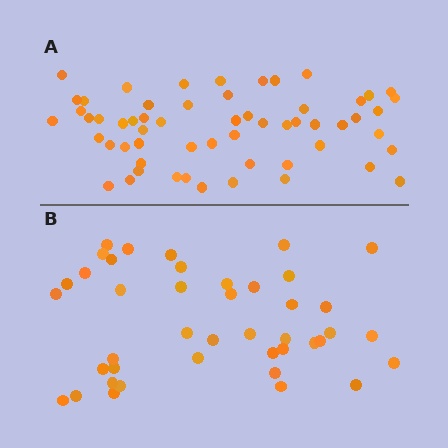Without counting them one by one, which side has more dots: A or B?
Region A (the top region) has more dots.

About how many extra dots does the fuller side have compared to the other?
Region A has approximately 15 more dots than region B.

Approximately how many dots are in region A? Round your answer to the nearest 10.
About 60 dots. (The exact count is 58, which rounds to 60.)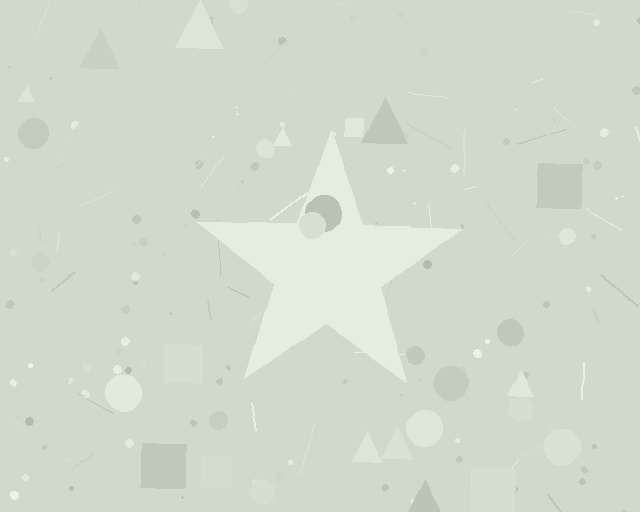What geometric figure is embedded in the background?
A star is embedded in the background.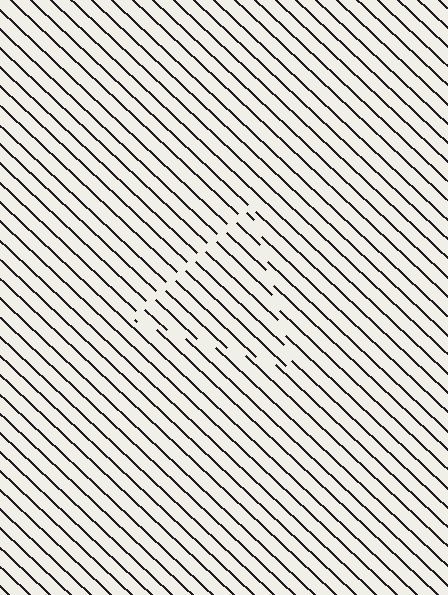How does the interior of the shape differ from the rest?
The interior of the shape contains the same grating, shifted by half a period — the contour is defined by the phase discontinuity where line-ends from the inner and outer gratings abut.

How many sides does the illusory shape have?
3 sides — the line-ends trace a triangle.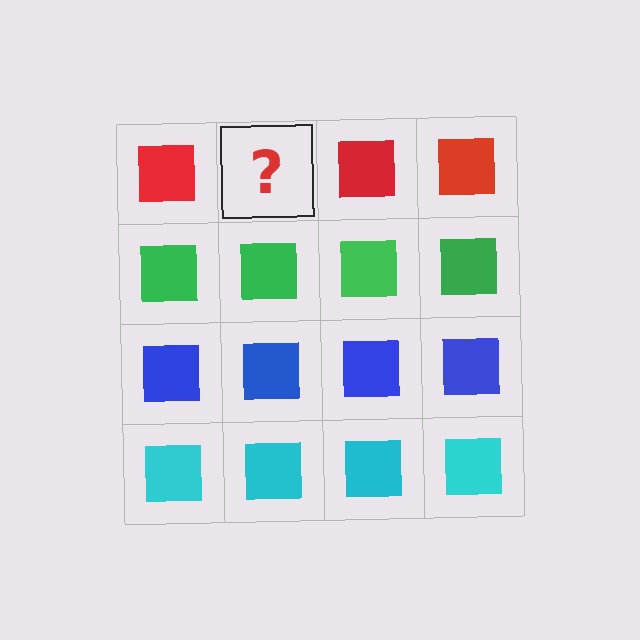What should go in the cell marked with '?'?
The missing cell should contain a red square.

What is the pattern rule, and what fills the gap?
The rule is that each row has a consistent color. The gap should be filled with a red square.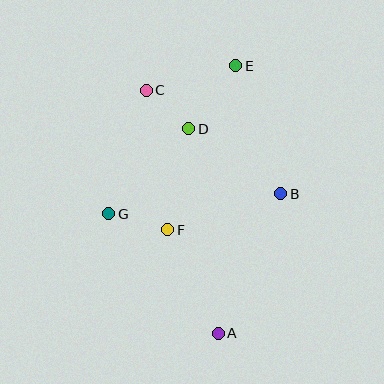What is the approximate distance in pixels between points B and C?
The distance between B and C is approximately 170 pixels.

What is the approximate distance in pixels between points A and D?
The distance between A and D is approximately 206 pixels.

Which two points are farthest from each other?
Points A and E are farthest from each other.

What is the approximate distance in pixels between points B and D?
The distance between B and D is approximately 113 pixels.